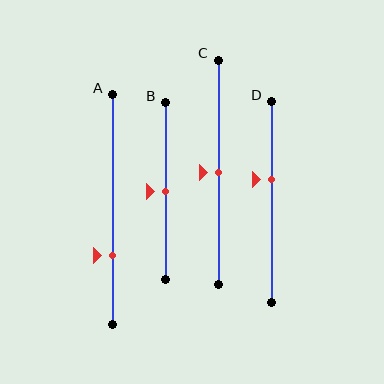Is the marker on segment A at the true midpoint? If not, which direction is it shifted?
No, the marker on segment A is shifted downward by about 20% of the segment length.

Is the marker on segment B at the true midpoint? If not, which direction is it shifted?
Yes, the marker on segment B is at the true midpoint.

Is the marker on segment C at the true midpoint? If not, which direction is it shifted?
Yes, the marker on segment C is at the true midpoint.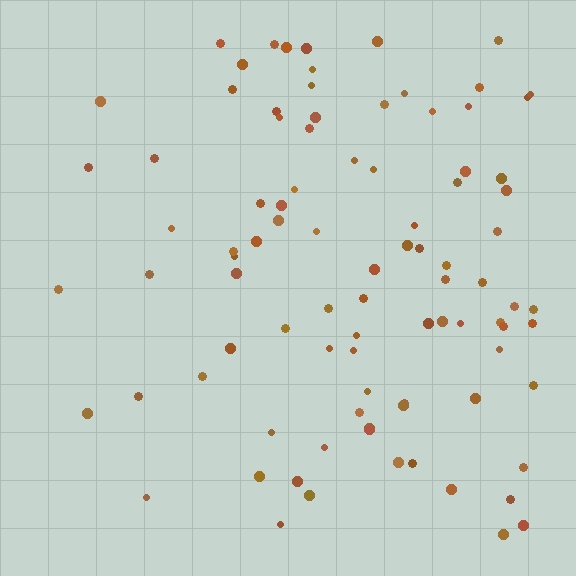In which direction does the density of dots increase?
From left to right, with the right side densest.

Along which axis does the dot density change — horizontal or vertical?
Horizontal.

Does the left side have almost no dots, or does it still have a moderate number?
Still a moderate number, just noticeably fewer than the right.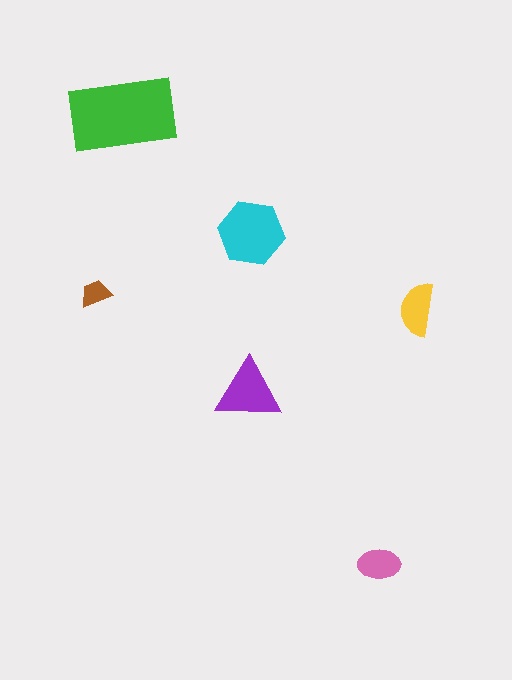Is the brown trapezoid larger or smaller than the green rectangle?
Smaller.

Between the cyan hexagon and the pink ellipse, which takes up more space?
The cyan hexagon.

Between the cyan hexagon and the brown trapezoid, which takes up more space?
The cyan hexagon.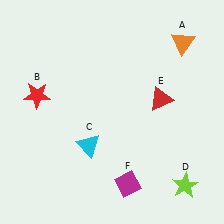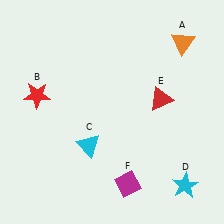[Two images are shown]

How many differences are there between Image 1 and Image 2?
There is 1 difference between the two images.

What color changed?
The star (D) changed from lime in Image 1 to cyan in Image 2.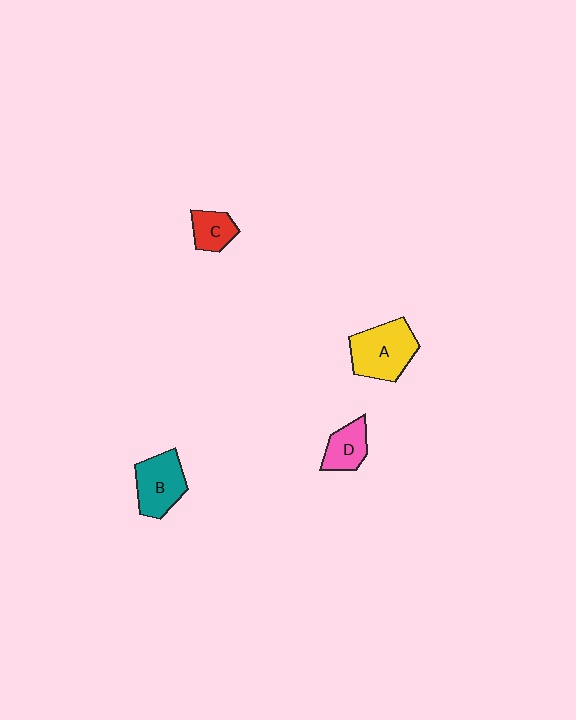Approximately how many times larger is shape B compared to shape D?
Approximately 1.5 times.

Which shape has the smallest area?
Shape C (red).